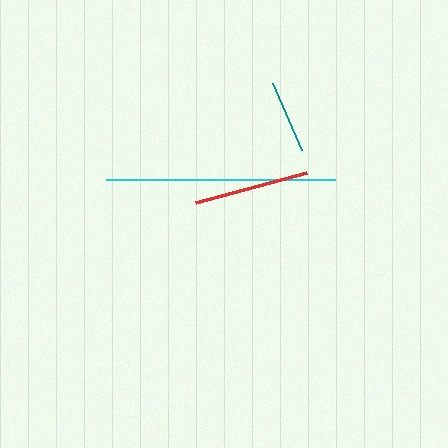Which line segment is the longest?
The cyan line is the longest at approximately 229 pixels.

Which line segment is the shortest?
The teal line is the shortest at approximately 73 pixels.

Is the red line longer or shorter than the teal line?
The red line is longer than the teal line.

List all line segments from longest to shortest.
From longest to shortest: cyan, red, teal.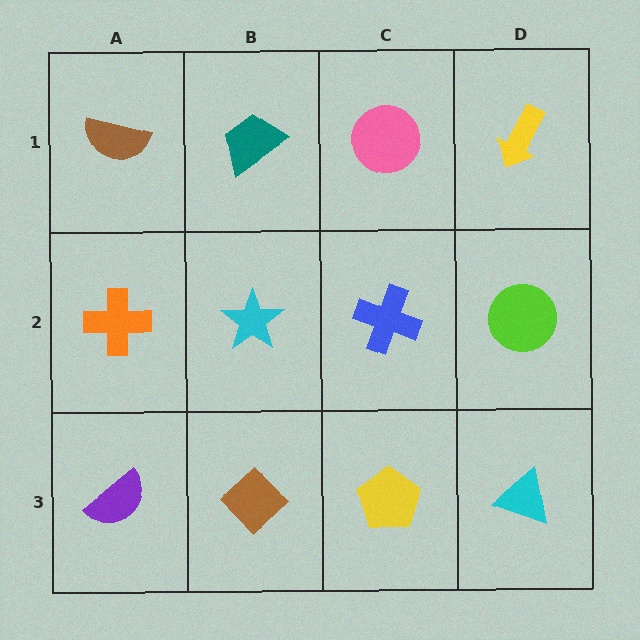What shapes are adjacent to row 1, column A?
An orange cross (row 2, column A), a teal trapezoid (row 1, column B).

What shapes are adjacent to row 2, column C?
A pink circle (row 1, column C), a yellow pentagon (row 3, column C), a cyan star (row 2, column B), a lime circle (row 2, column D).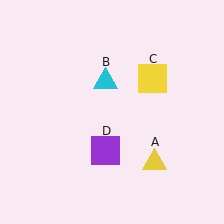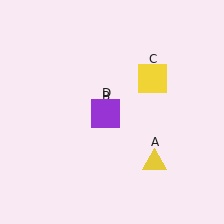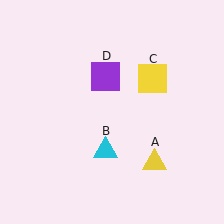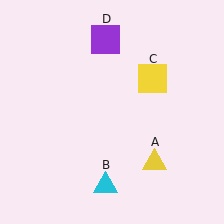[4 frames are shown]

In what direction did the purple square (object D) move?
The purple square (object D) moved up.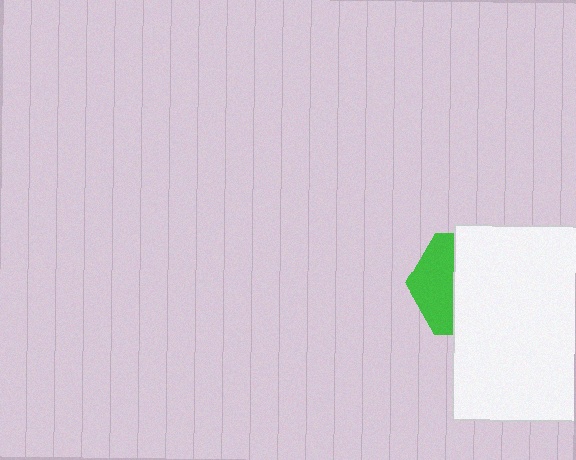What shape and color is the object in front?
The object in front is a white rectangle.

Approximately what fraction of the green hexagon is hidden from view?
Roughly 63% of the green hexagon is hidden behind the white rectangle.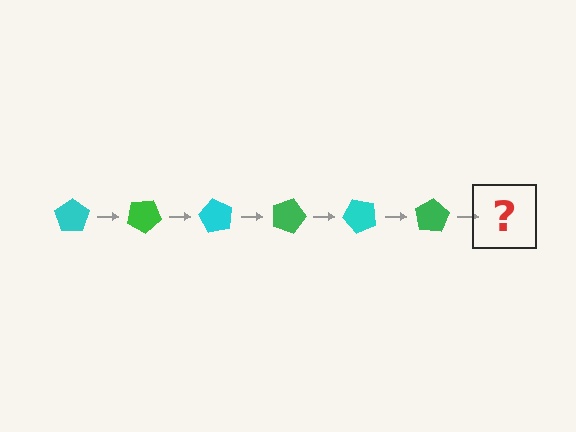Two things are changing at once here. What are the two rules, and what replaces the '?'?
The two rules are that it rotates 30 degrees each step and the color cycles through cyan and green. The '?' should be a cyan pentagon, rotated 180 degrees from the start.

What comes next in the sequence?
The next element should be a cyan pentagon, rotated 180 degrees from the start.